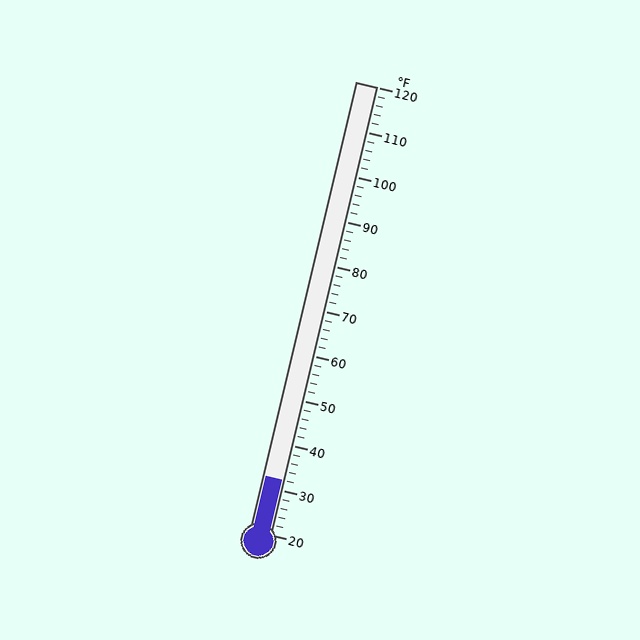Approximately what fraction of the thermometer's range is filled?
The thermometer is filled to approximately 10% of its range.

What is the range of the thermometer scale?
The thermometer scale ranges from 20°F to 120°F.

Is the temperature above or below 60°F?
The temperature is below 60°F.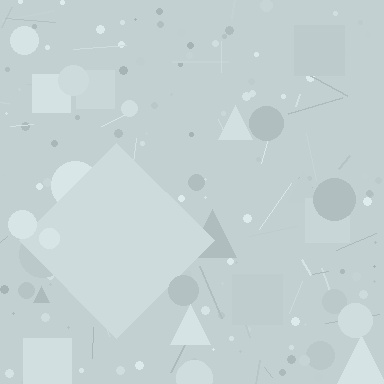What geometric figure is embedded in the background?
A diamond is embedded in the background.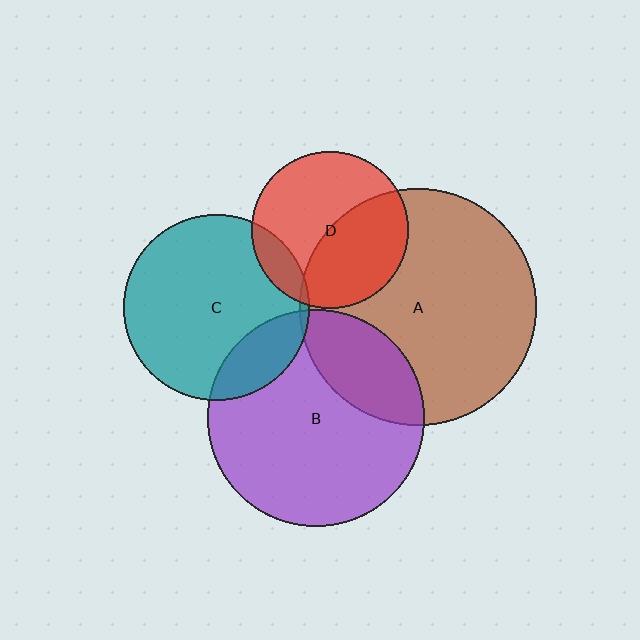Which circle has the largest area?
Circle A (brown).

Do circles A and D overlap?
Yes.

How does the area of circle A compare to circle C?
Approximately 1.6 times.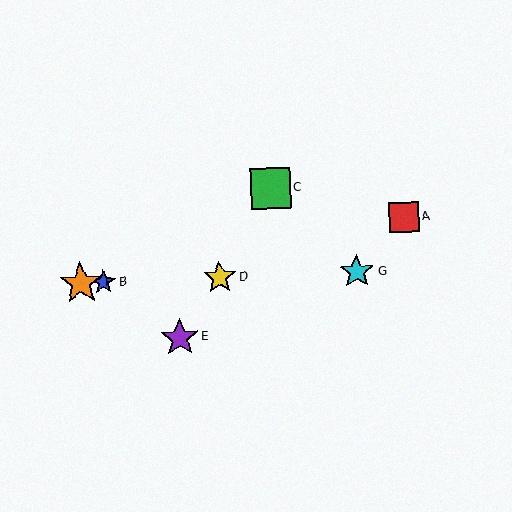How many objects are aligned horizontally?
4 objects (B, D, F, G) are aligned horizontally.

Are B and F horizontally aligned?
Yes, both are at y≈282.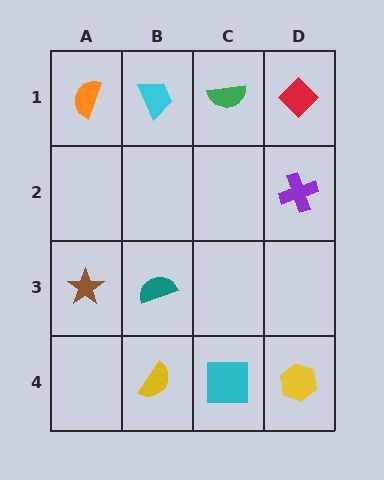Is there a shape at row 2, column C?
No, that cell is empty.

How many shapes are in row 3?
2 shapes.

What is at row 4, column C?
A cyan square.